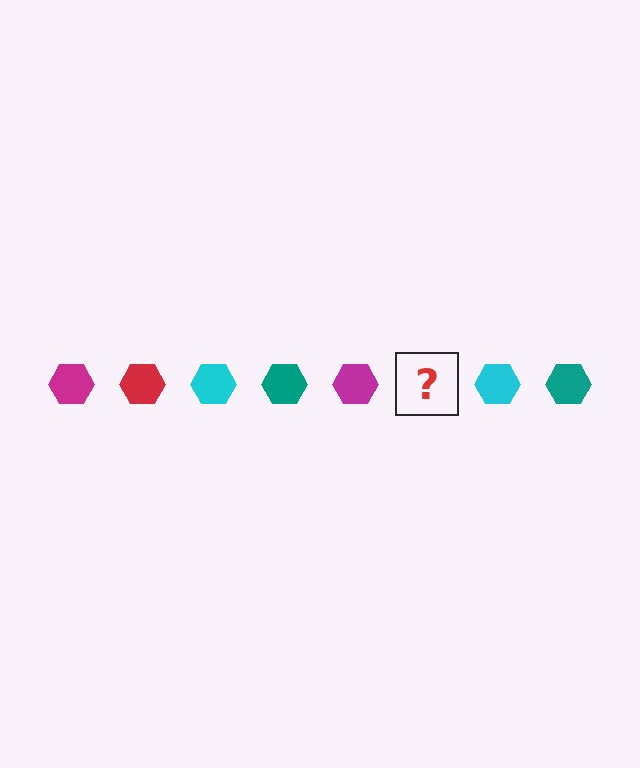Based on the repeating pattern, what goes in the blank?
The blank should be a red hexagon.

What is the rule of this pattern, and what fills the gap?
The rule is that the pattern cycles through magenta, red, cyan, teal hexagons. The gap should be filled with a red hexagon.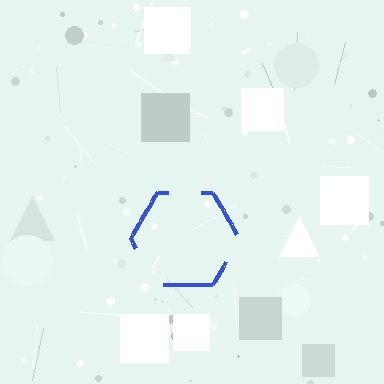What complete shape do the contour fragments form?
The contour fragments form a hexagon.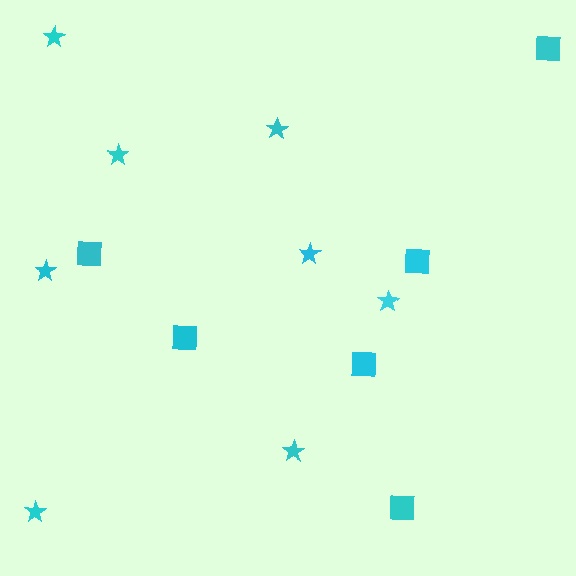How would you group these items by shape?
There are 2 groups: one group of stars (8) and one group of squares (6).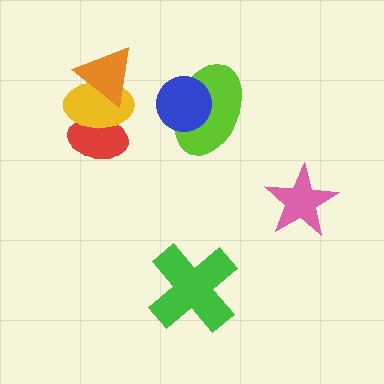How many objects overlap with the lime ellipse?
1 object overlaps with the lime ellipse.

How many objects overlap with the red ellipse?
1 object overlaps with the red ellipse.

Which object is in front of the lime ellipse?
The blue circle is in front of the lime ellipse.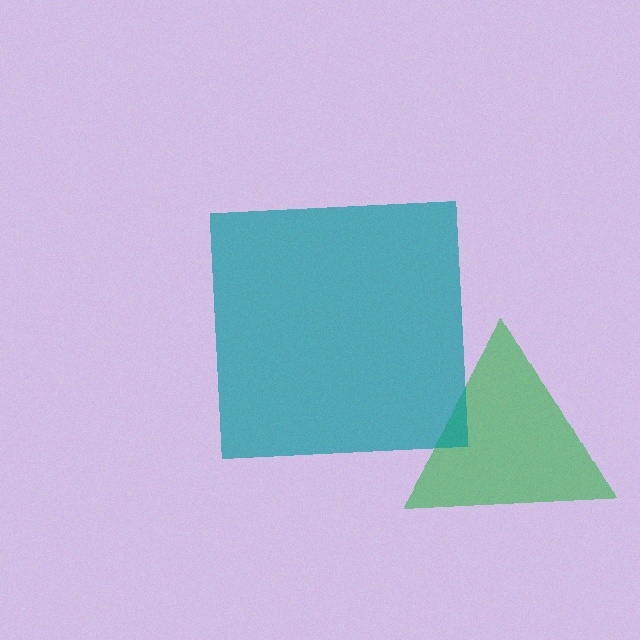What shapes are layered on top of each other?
The layered shapes are: a green triangle, a teal square.